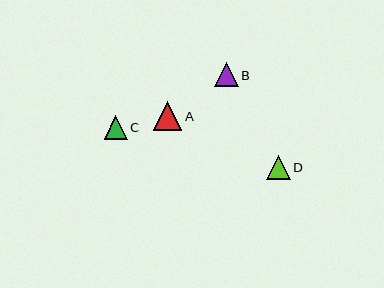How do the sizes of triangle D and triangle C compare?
Triangle D and triangle C are approximately the same size.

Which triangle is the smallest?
Triangle C is the smallest with a size of approximately 23 pixels.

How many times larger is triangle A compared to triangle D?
Triangle A is approximately 1.2 times the size of triangle D.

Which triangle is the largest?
Triangle A is the largest with a size of approximately 29 pixels.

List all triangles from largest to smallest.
From largest to smallest: A, D, B, C.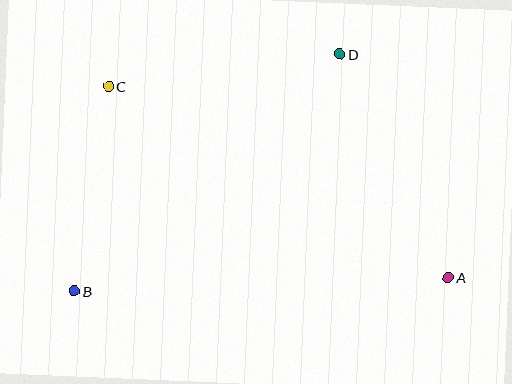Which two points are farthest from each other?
Points A and C are farthest from each other.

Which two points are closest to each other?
Points B and C are closest to each other.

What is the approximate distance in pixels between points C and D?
The distance between C and D is approximately 233 pixels.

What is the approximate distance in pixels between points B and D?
The distance between B and D is approximately 356 pixels.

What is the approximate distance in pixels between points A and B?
The distance between A and B is approximately 374 pixels.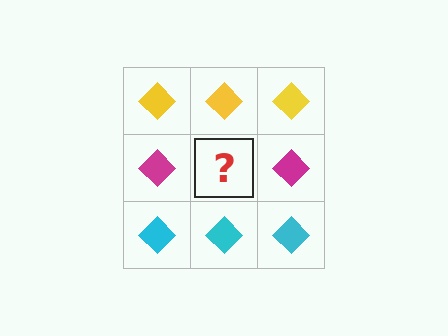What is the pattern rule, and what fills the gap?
The rule is that each row has a consistent color. The gap should be filled with a magenta diamond.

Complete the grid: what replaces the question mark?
The question mark should be replaced with a magenta diamond.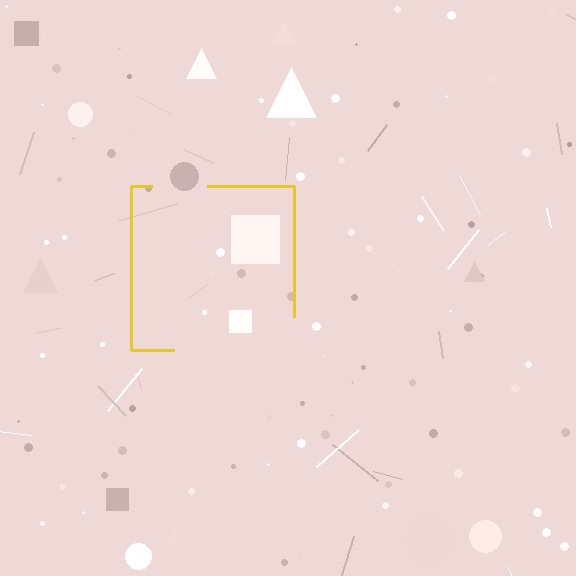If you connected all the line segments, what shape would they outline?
They would outline a square.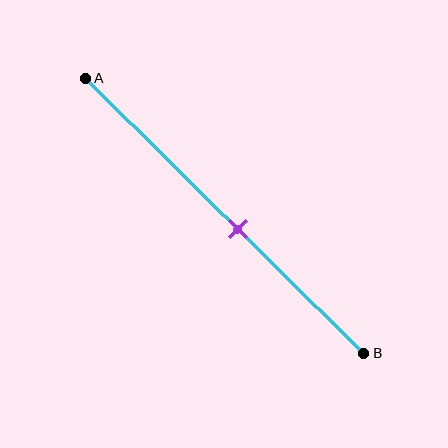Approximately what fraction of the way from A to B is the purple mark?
The purple mark is approximately 55% of the way from A to B.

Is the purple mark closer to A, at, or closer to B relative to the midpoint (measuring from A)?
The purple mark is closer to point B than the midpoint of segment AB.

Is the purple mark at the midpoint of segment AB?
No, the mark is at about 55% from A, not at the 50% midpoint.